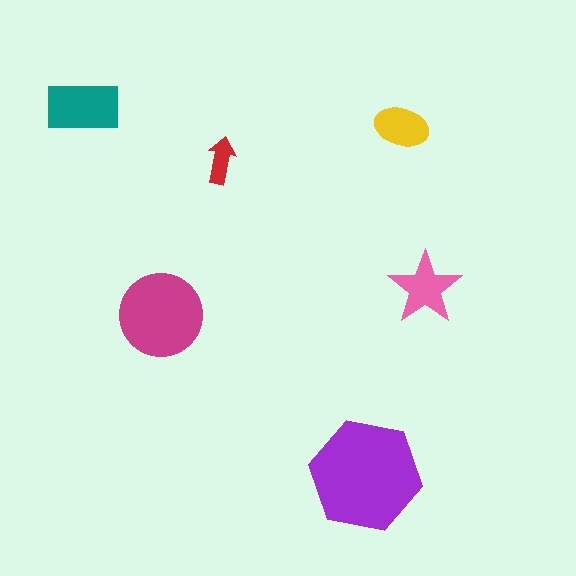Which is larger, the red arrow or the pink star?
The pink star.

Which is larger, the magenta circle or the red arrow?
The magenta circle.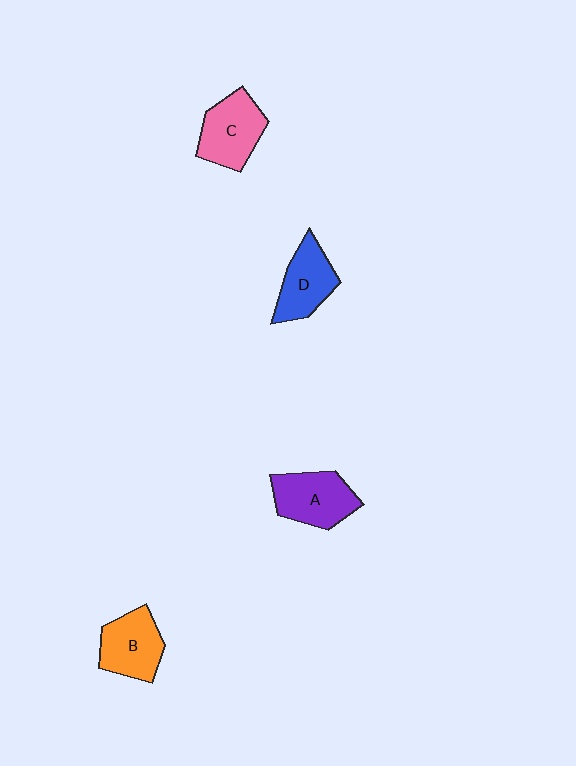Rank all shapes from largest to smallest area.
From largest to smallest: A (purple), C (pink), B (orange), D (blue).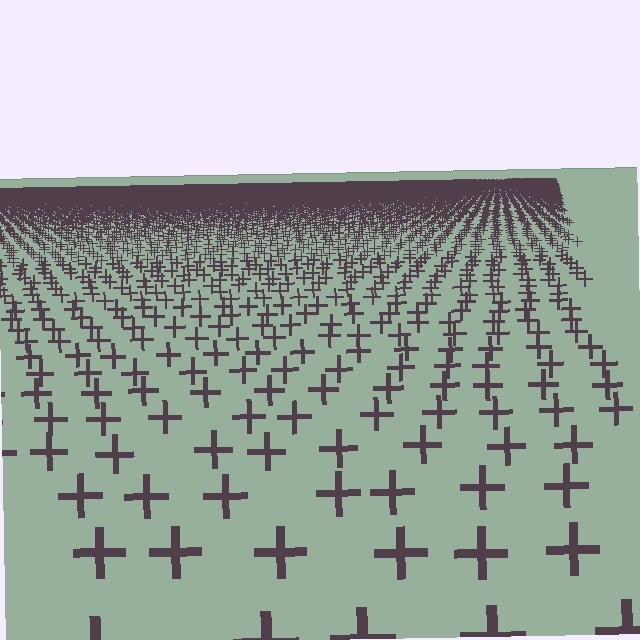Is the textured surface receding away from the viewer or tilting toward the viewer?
The surface is receding away from the viewer. Texture elements get smaller and denser toward the top.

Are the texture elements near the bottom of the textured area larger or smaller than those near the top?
Larger. Near the bottom, elements are closer to the viewer and appear at a bigger on-screen size.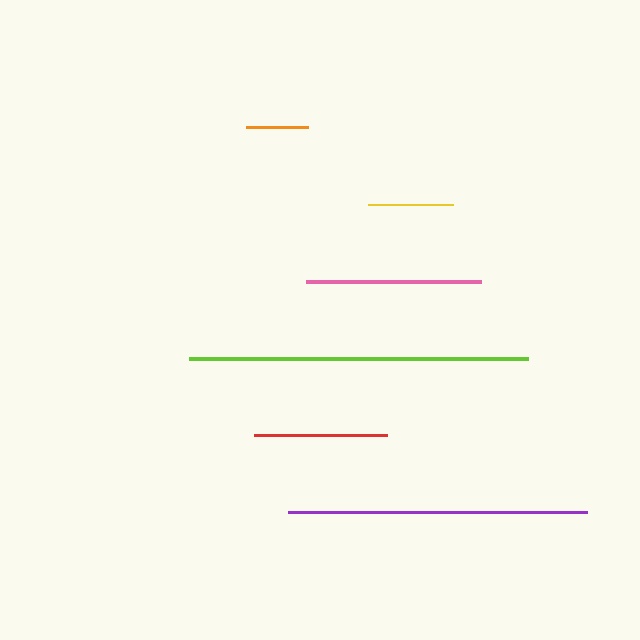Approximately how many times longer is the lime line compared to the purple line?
The lime line is approximately 1.1 times the length of the purple line.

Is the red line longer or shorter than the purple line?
The purple line is longer than the red line.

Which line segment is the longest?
The lime line is the longest at approximately 339 pixels.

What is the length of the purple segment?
The purple segment is approximately 299 pixels long.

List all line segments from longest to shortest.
From longest to shortest: lime, purple, pink, red, yellow, orange.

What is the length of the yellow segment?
The yellow segment is approximately 84 pixels long.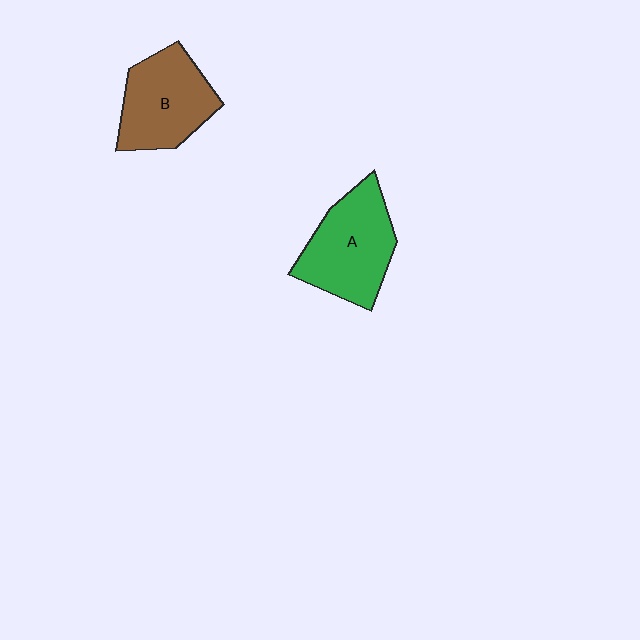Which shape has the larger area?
Shape A (green).